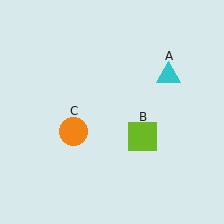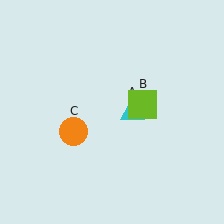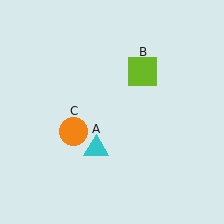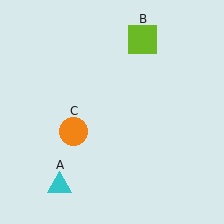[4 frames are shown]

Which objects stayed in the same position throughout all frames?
Orange circle (object C) remained stationary.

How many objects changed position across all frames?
2 objects changed position: cyan triangle (object A), lime square (object B).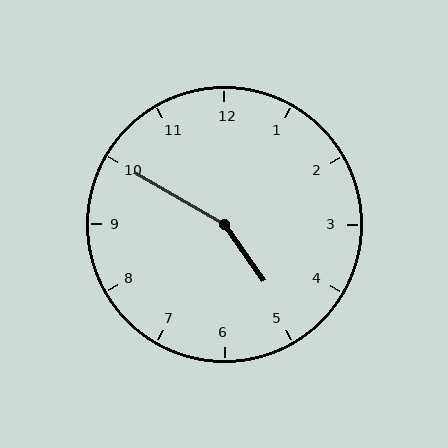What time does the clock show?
4:50.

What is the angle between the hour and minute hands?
Approximately 155 degrees.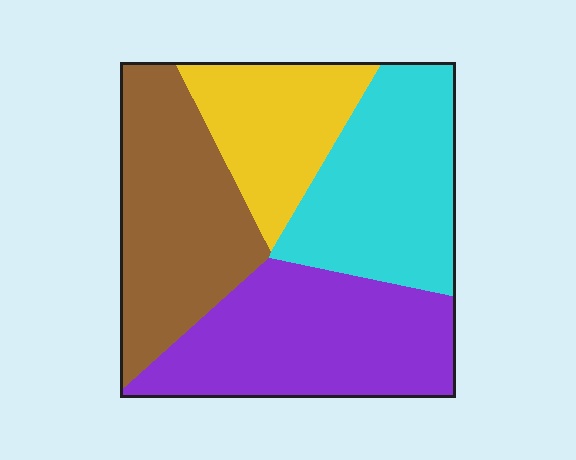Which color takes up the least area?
Yellow, at roughly 15%.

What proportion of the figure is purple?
Purple covers 30% of the figure.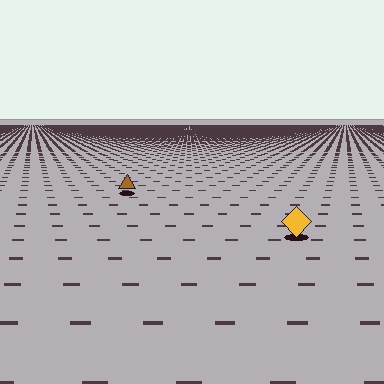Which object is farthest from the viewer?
The brown triangle is farthest from the viewer. It appears smaller and the ground texture around it is denser.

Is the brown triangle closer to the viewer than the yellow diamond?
No. The yellow diamond is closer — you can tell from the texture gradient: the ground texture is coarser near it.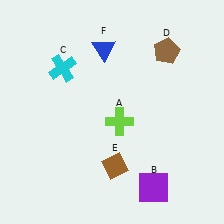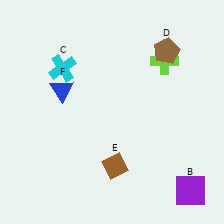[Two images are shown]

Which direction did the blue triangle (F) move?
The blue triangle (F) moved left.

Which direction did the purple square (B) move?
The purple square (B) moved right.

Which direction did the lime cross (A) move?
The lime cross (A) moved up.